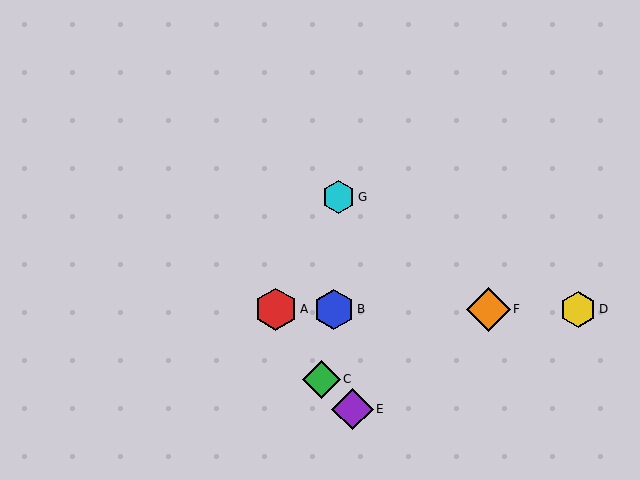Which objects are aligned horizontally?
Objects A, B, D, F are aligned horizontally.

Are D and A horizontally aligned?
Yes, both are at y≈309.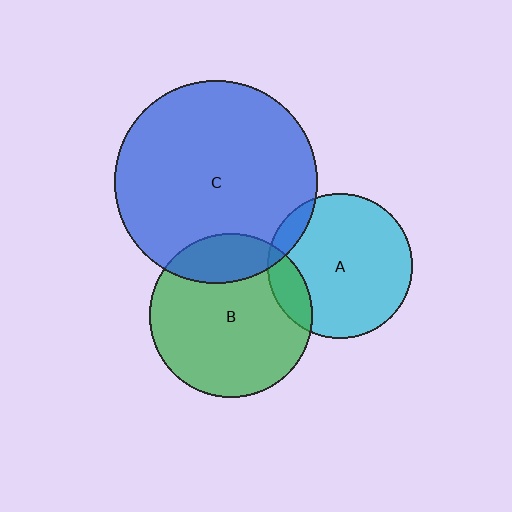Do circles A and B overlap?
Yes.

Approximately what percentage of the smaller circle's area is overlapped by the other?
Approximately 15%.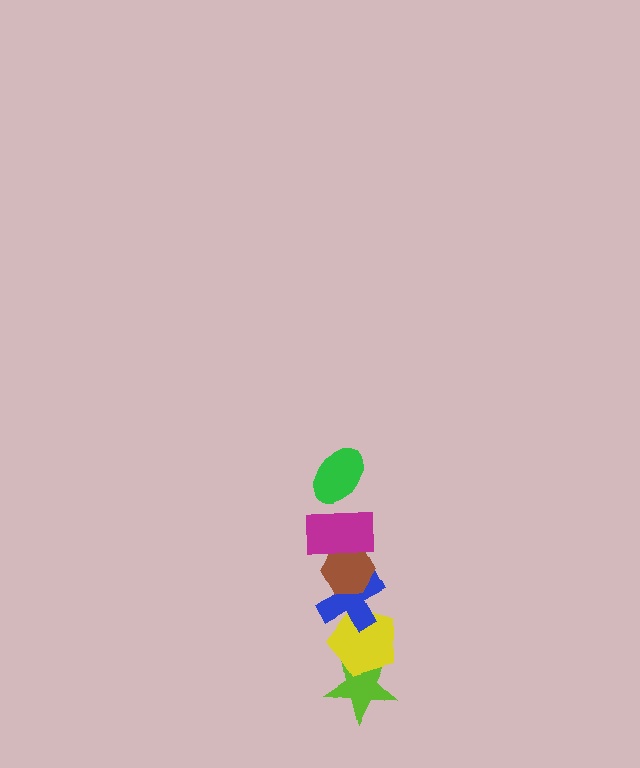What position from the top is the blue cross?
The blue cross is 4th from the top.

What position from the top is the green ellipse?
The green ellipse is 1st from the top.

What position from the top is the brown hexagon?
The brown hexagon is 3rd from the top.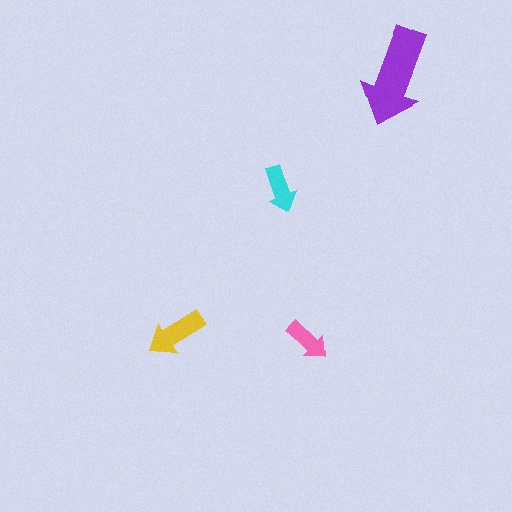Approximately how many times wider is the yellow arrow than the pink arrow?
About 1.5 times wider.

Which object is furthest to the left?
The yellow arrow is leftmost.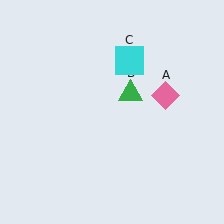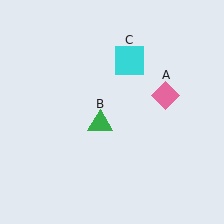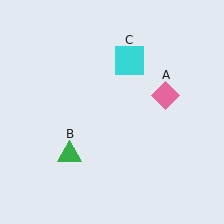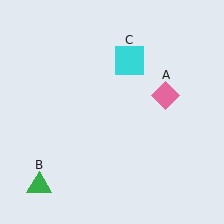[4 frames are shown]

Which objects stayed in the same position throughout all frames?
Pink diamond (object A) and cyan square (object C) remained stationary.